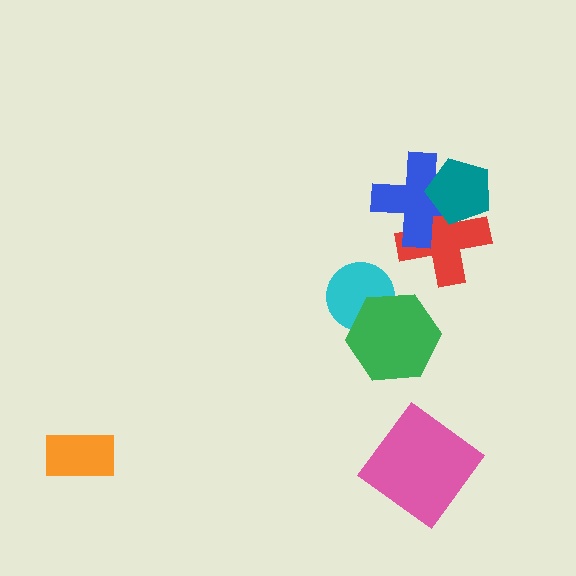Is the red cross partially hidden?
Yes, it is partially covered by another shape.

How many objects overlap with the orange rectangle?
0 objects overlap with the orange rectangle.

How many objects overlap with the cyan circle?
1 object overlaps with the cyan circle.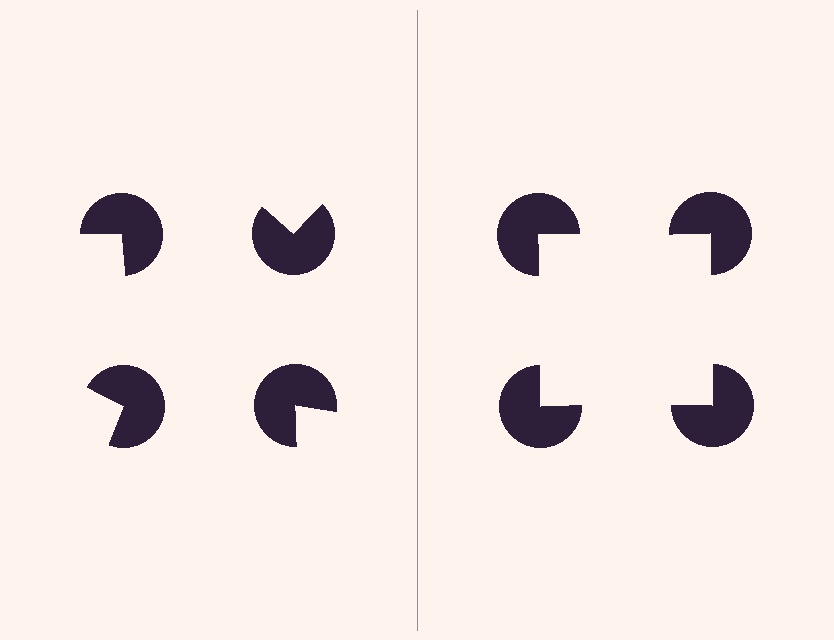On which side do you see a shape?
An illusory square appears on the right side. On the left side the wedge cuts are rotated, so no coherent shape forms.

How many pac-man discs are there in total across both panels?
8 — 4 on each side.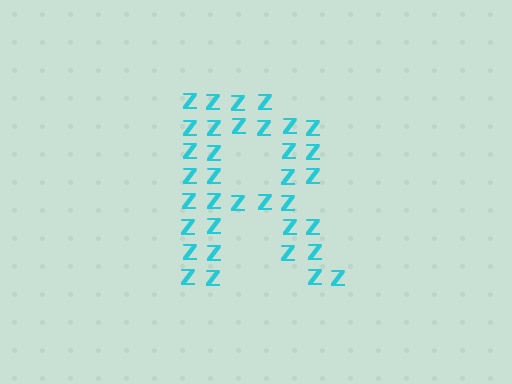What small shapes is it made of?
It is made of small letter Z's.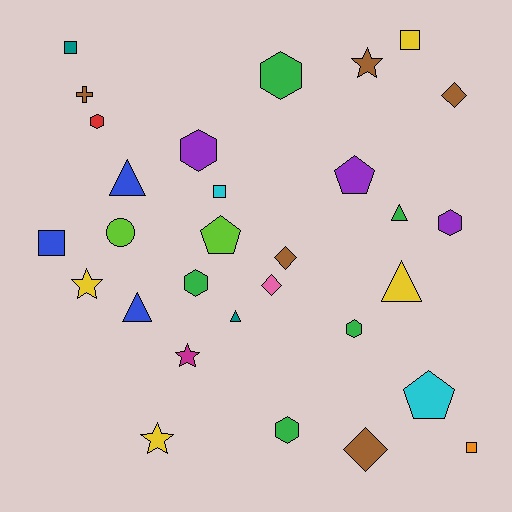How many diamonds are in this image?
There are 4 diamonds.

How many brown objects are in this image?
There are 5 brown objects.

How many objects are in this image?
There are 30 objects.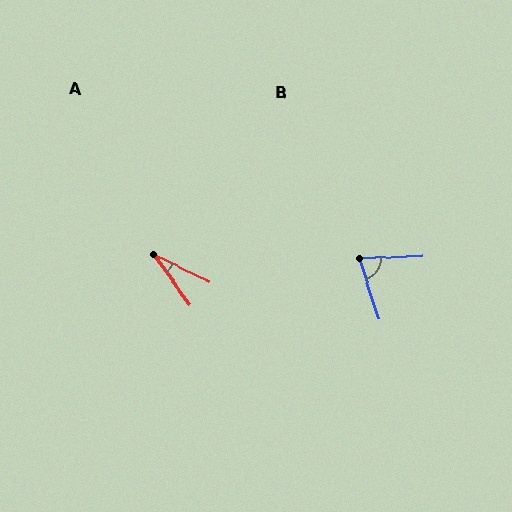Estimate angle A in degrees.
Approximately 28 degrees.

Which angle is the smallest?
A, at approximately 28 degrees.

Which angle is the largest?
B, at approximately 75 degrees.